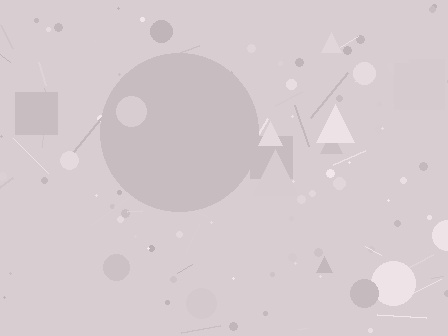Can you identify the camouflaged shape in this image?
The camouflaged shape is a circle.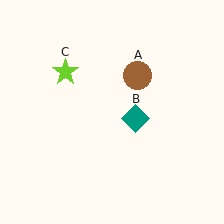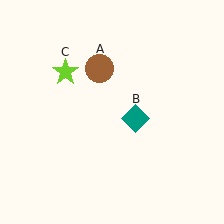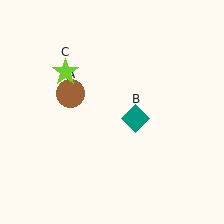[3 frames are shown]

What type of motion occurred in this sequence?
The brown circle (object A) rotated counterclockwise around the center of the scene.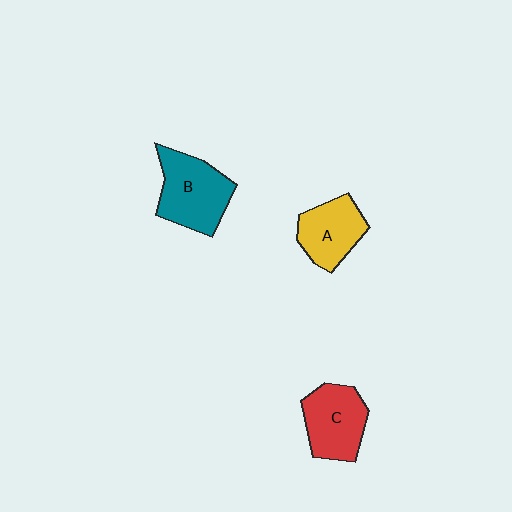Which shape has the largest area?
Shape B (teal).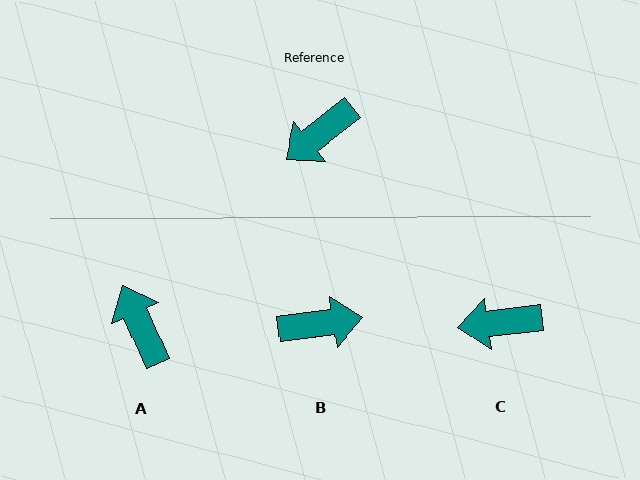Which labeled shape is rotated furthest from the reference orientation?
B, about 149 degrees away.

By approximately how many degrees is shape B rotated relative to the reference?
Approximately 149 degrees counter-clockwise.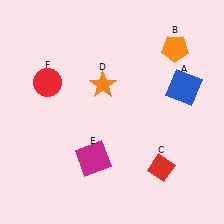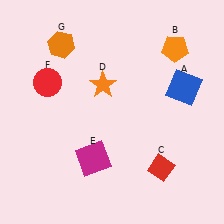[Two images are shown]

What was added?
An orange hexagon (G) was added in Image 2.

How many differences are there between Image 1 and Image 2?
There is 1 difference between the two images.